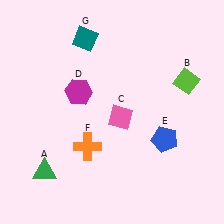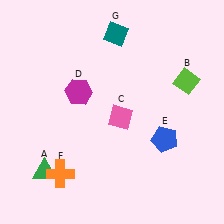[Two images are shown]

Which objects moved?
The objects that moved are: the orange cross (F), the teal diamond (G).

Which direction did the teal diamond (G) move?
The teal diamond (G) moved right.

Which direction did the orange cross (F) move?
The orange cross (F) moved down.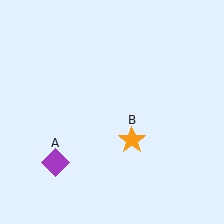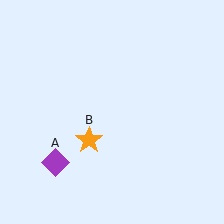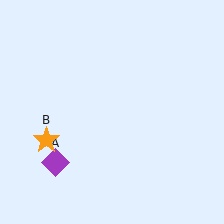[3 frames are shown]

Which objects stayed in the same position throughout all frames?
Purple diamond (object A) remained stationary.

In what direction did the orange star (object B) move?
The orange star (object B) moved left.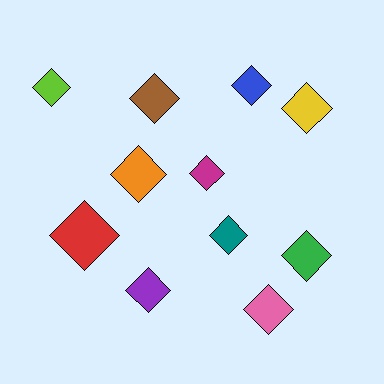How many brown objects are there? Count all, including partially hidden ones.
There is 1 brown object.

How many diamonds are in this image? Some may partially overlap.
There are 11 diamonds.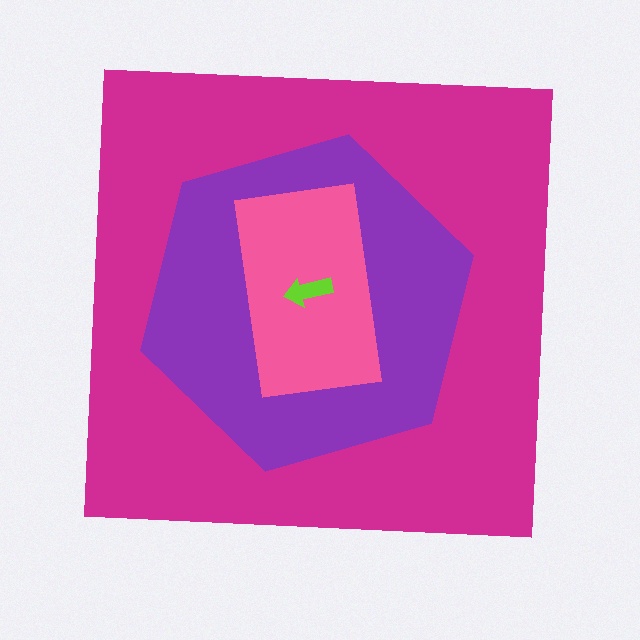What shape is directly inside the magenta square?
The purple hexagon.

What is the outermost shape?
The magenta square.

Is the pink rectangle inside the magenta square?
Yes.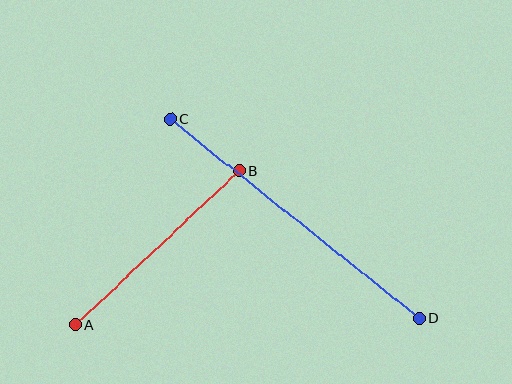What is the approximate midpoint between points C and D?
The midpoint is at approximately (295, 219) pixels.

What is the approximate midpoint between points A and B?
The midpoint is at approximately (157, 248) pixels.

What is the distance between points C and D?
The distance is approximately 319 pixels.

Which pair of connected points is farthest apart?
Points C and D are farthest apart.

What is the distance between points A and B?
The distance is approximately 225 pixels.